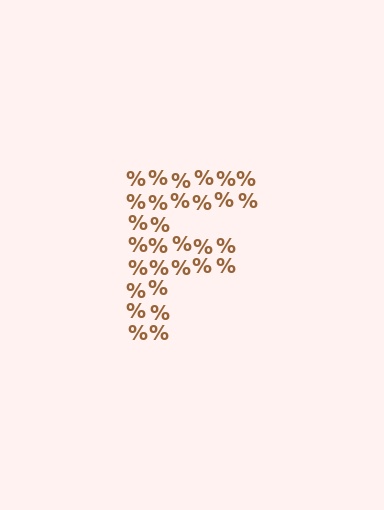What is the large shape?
The large shape is the letter F.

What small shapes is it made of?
It is made of small percent signs.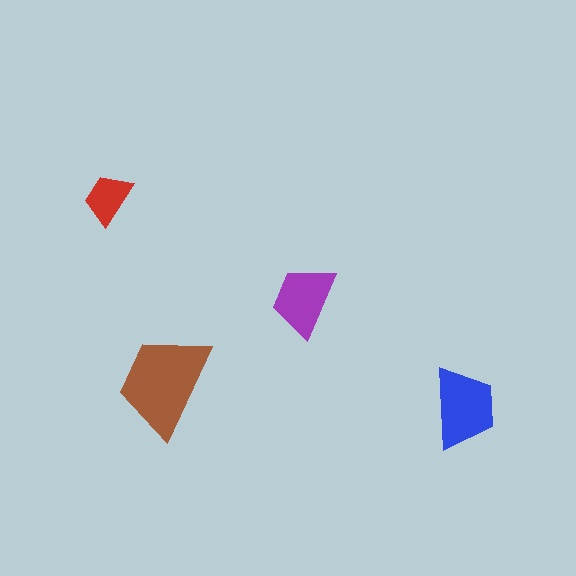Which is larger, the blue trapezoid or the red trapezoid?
The blue one.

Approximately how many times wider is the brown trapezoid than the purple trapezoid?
About 1.5 times wider.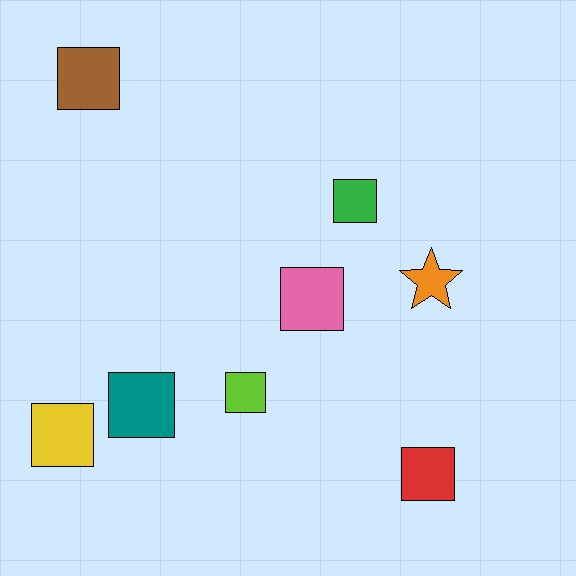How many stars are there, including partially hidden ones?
There is 1 star.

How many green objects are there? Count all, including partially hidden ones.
There is 1 green object.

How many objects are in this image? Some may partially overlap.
There are 8 objects.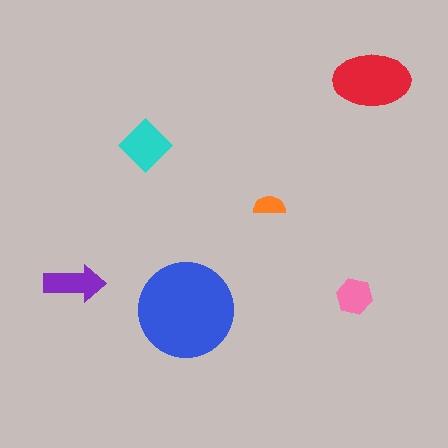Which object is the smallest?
The orange semicircle.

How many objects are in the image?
There are 6 objects in the image.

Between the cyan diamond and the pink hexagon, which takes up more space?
The cyan diamond.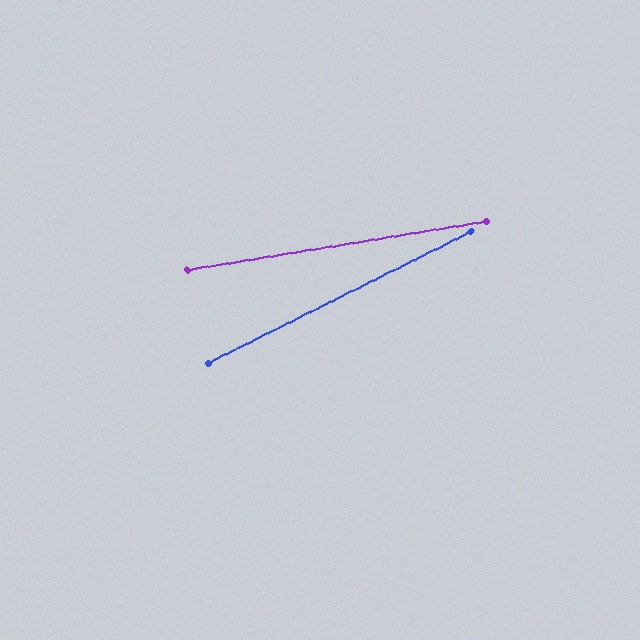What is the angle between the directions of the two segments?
Approximately 17 degrees.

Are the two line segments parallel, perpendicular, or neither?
Neither parallel nor perpendicular — they differ by about 17°.